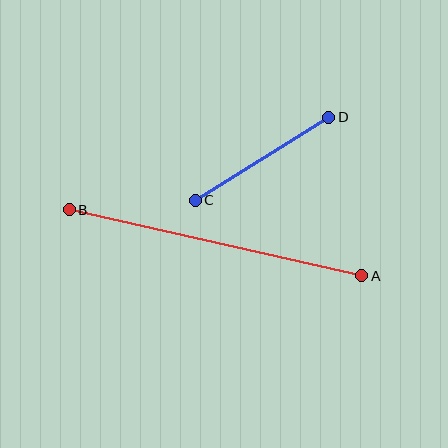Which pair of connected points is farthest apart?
Points A and B are farthest apart.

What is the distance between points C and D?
The distance is approximately 157 pixels.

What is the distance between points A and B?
The distance is approximately 300 pixels.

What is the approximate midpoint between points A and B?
The midpoint is at approximately (216, 243) pixels.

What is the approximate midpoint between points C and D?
The midpoint is at approximately (262, 159) pixels.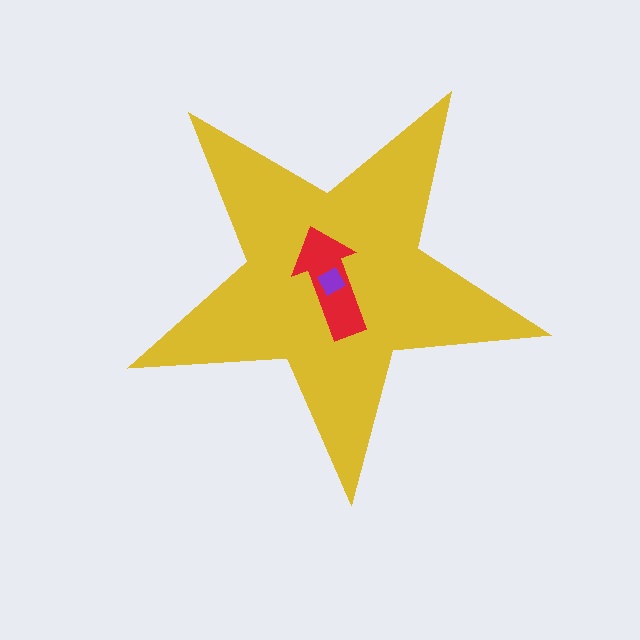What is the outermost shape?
The yellow star.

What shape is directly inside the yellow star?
The red arrow.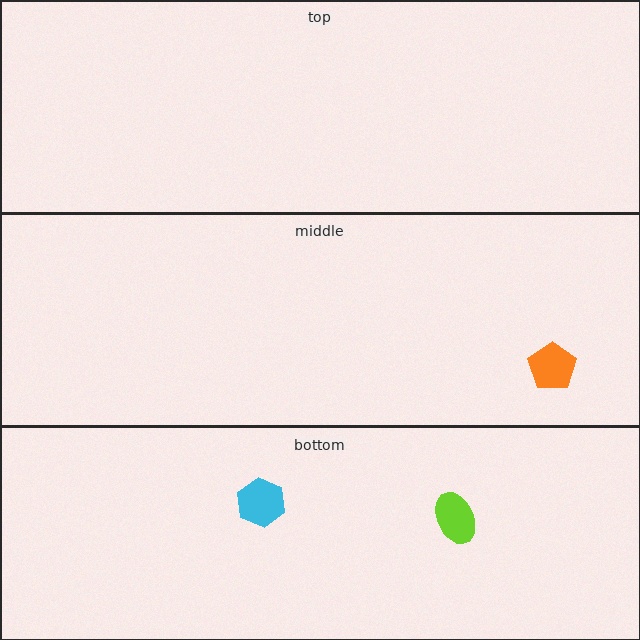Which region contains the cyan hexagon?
The bottom region.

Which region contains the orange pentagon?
The middle region.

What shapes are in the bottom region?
The lime ellipse, the cyan hexagon.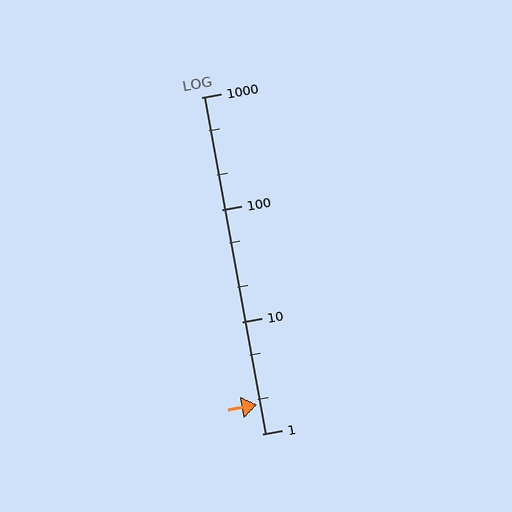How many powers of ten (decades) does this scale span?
The scale spans 3 decades, from 1 to 1000.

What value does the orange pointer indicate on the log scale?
The pointer indicates approximately 1.8.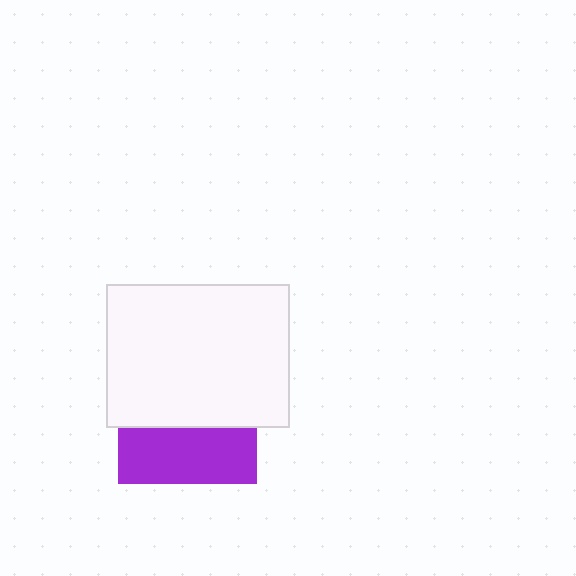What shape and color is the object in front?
The object in front is a white rectangle.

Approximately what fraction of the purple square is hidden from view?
Roughly 59% of the purple square is hidden behind the white rectangle.